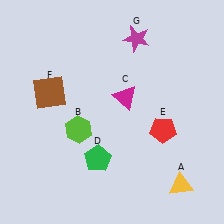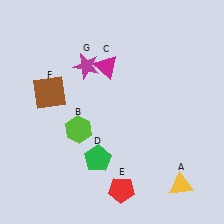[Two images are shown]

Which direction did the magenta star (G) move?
The magenta star (G) moved left.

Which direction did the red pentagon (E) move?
The red pentagon (E) moved down.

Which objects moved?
The objects that moved are: the magenta triangle (C), the red pentagon (E), the magenta star (G).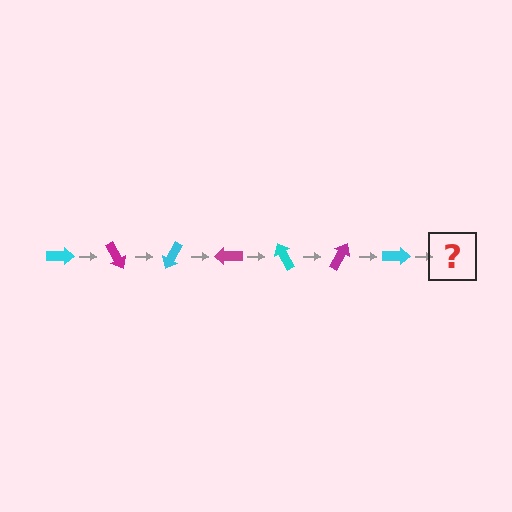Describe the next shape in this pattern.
It should be a magenta arrow, rotated 420 degrees from the start.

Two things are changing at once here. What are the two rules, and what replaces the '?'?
The two rules are that it rotates 60 degrees each step and the color cycles through cyan and magenta. The '?' should be a magenta arrow, rotated 420 degrees from the start.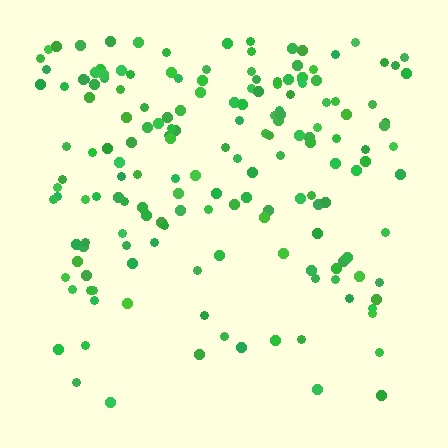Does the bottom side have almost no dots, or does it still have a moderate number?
Still a moderate number, just noticeably fewer than the top.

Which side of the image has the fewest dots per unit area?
The bottom.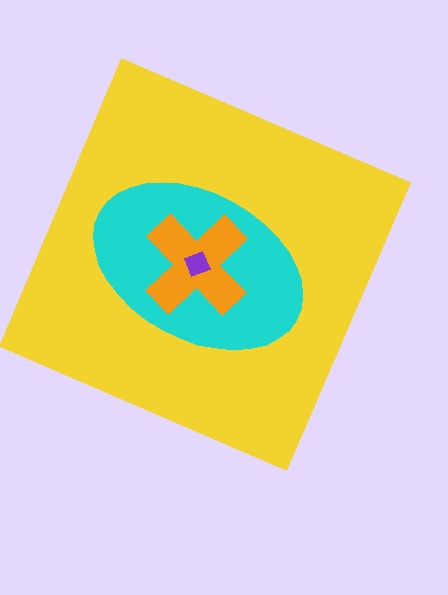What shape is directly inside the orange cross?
The purple diamond.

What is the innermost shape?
The purple diamond.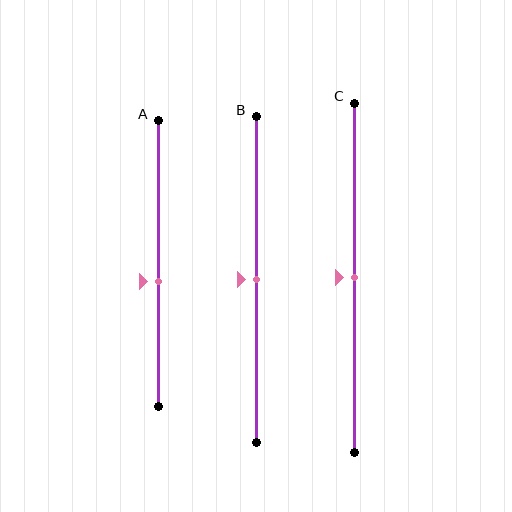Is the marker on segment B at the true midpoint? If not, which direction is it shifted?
Yes, the marker on segment B is at the true midpoint.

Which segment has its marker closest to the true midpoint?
Segment B has its marker closest to the true midpoint.